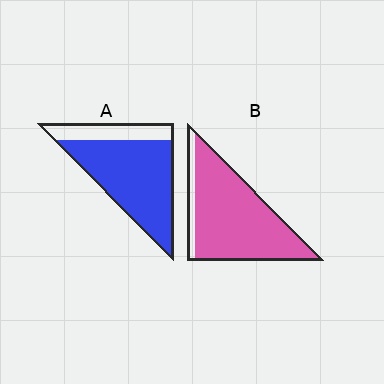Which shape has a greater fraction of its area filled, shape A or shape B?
Shape B.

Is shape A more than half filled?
Yes.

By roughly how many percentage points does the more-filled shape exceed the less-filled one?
By roughly 10 percentage points (B over A).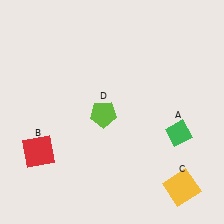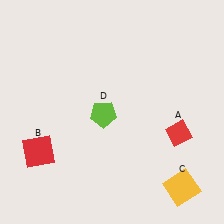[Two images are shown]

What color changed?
The diamond (A) changed from green in Image 1 to red in Image 2.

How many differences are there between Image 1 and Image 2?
There is 1 difference between the two images.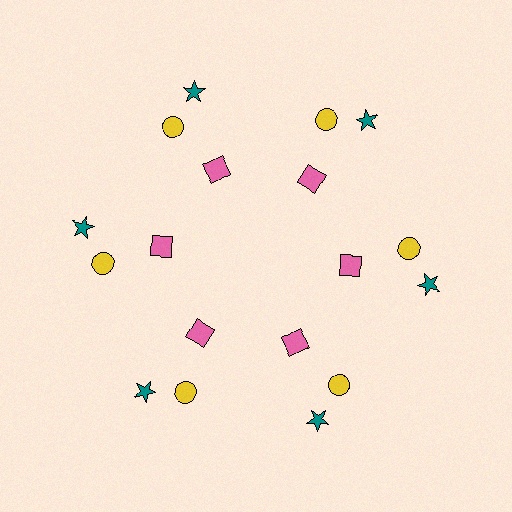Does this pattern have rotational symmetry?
Yes, this pattern has 6-fold rotational symmetry. It looks the same after rotating 60 degrees around the center.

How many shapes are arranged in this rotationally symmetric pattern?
There are 18 shapes, arranged in 6 groups of 3.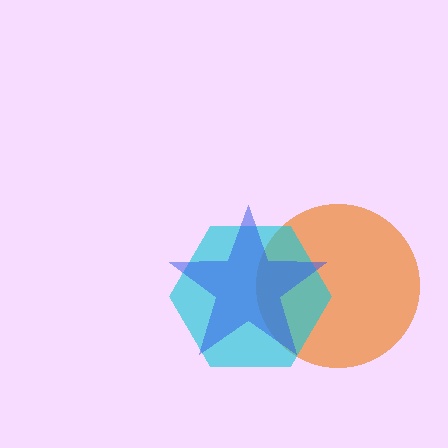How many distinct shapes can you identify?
There are 3 distinct shapes: an orange circle, a cyan hexagon, a blue star.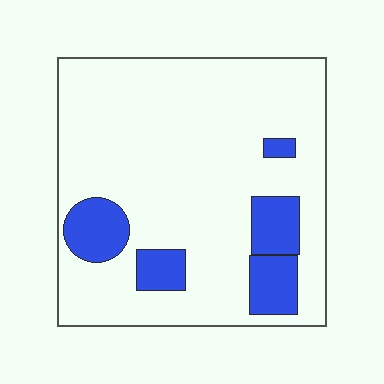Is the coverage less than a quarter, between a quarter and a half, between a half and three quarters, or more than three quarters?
Less than a quarter.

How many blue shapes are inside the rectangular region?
5.